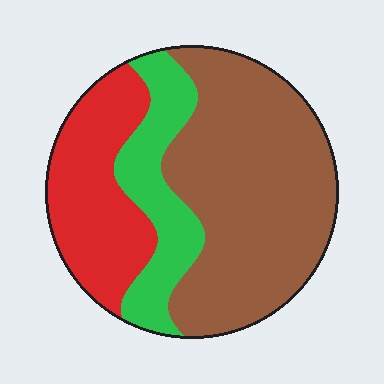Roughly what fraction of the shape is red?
Red takes up between a quarter and a half of the shape.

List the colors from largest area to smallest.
From largest to smallest: brown, red, green.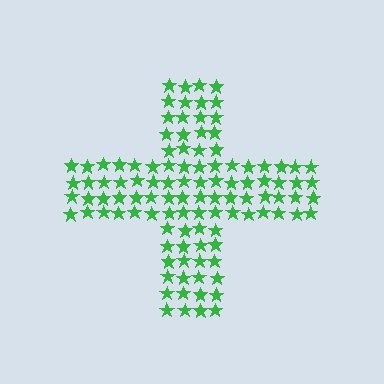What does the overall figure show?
The overall figure shows a cross.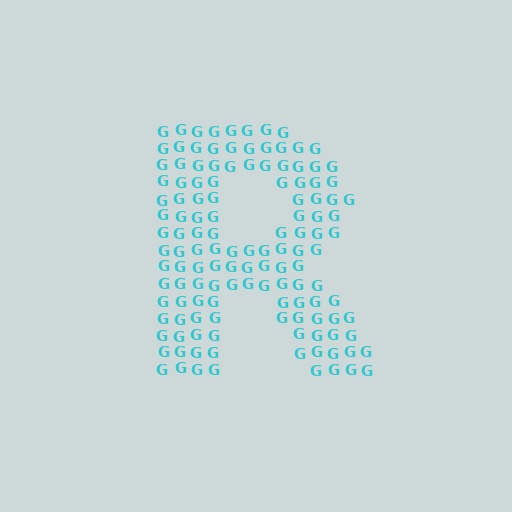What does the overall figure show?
The overall figure shows the letter R.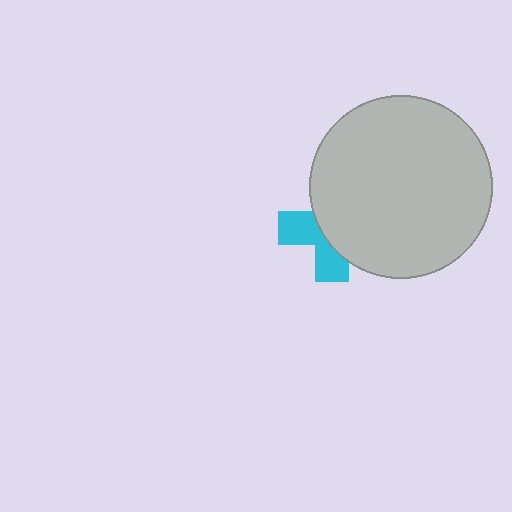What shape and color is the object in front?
The object in front is a light gray circle.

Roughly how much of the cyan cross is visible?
A small part of it is visible (roughly 40%).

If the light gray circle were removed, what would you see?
You would see the complete cyan cross.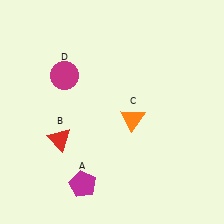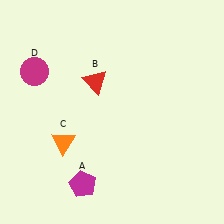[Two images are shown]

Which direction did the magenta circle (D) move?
The magenta circle (D) moved left.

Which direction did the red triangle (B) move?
The red triangle (B) moved up.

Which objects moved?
The objects that moved are: the red triangle (B), the orange triangle (C), the magenta circle (D).